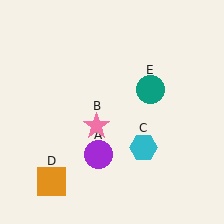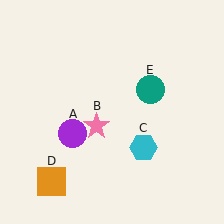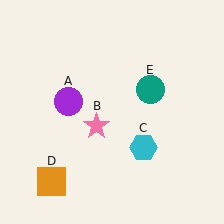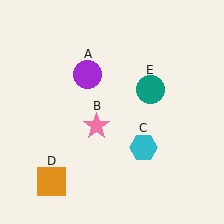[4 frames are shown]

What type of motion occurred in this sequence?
The purple circle (object A) rotated clockwise around the center of the scene.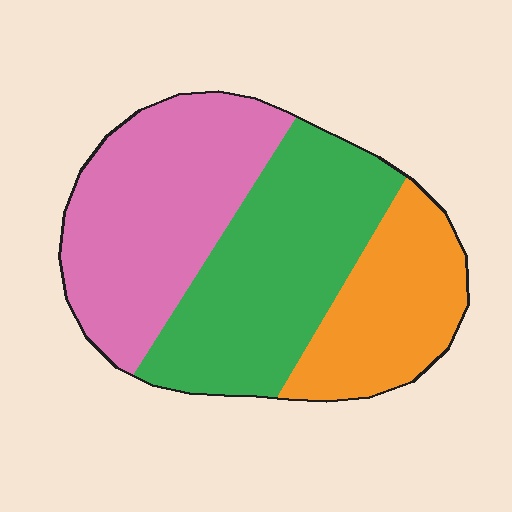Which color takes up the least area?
Orange, at roughly 25%.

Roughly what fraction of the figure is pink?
Pink covers about 40% of the figure.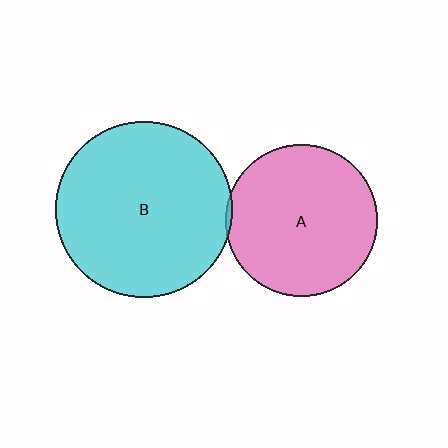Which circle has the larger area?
Circle B (cyan).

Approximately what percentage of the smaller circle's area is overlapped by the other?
Approximately 5%.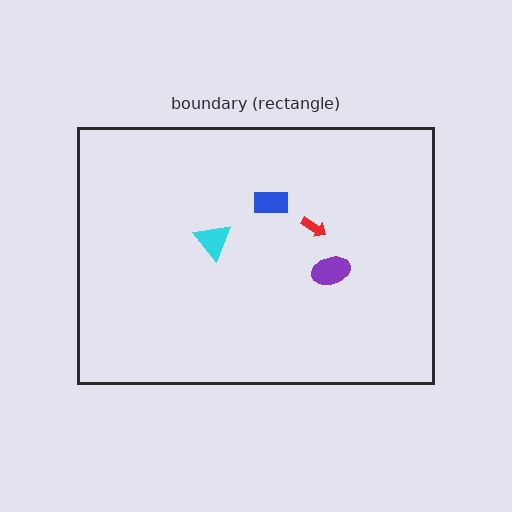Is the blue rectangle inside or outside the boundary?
Inside.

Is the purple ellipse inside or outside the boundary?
Inside.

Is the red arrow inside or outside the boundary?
Inside.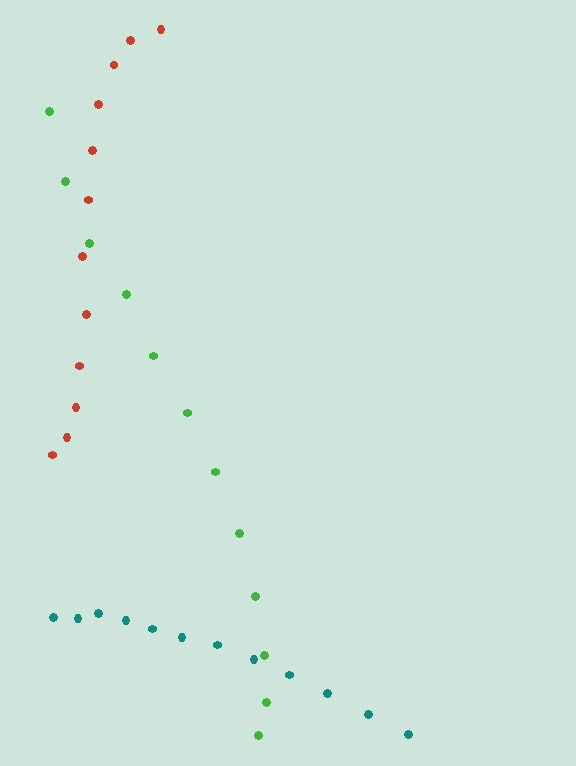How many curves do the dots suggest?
There are 3 distinct paths.